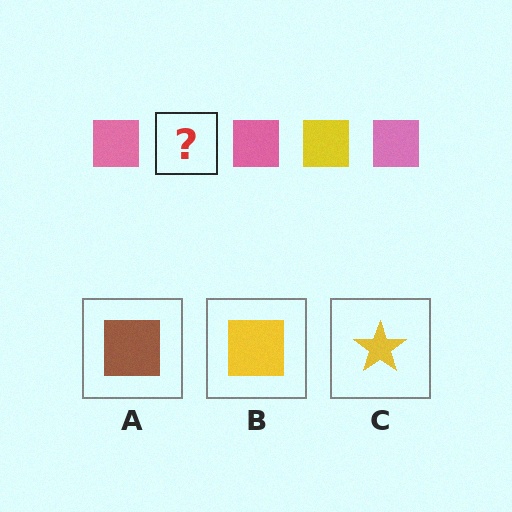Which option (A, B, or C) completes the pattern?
B.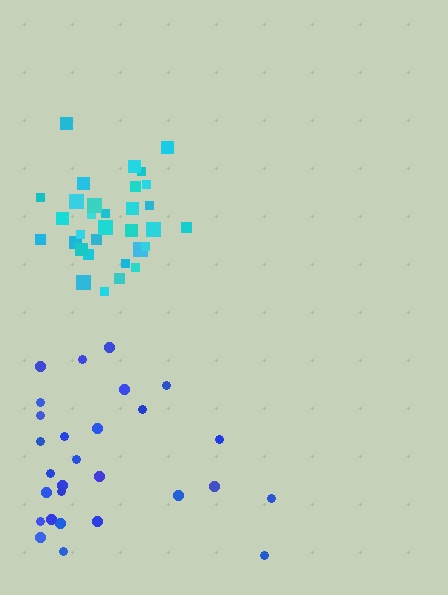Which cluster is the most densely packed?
Cyan.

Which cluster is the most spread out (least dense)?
Blue.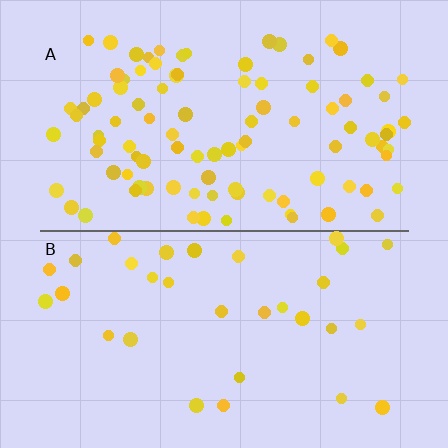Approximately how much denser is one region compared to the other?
Approximately 3.0× — region A over region B.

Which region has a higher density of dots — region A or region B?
A (the top).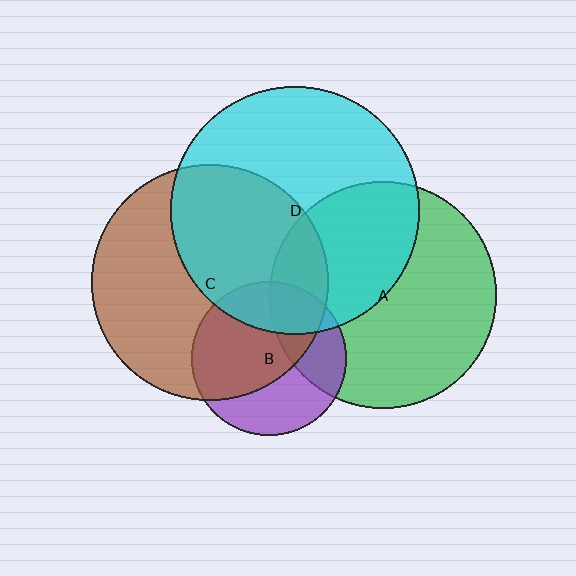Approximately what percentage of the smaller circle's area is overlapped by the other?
Approximately 45%.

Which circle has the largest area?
Circle D (cyan).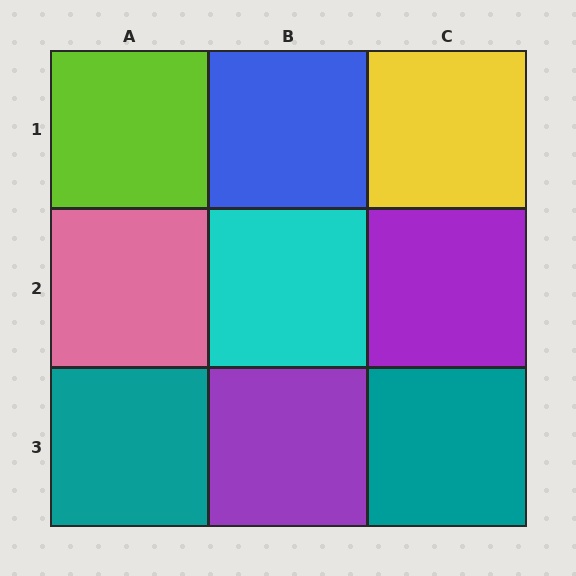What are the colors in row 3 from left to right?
Teal, purple, teal.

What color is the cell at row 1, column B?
Blue.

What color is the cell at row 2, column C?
Purple.